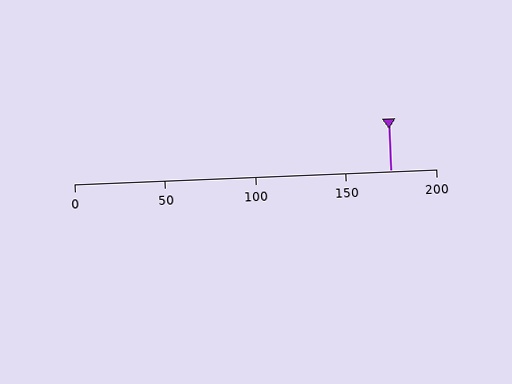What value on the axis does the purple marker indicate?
The marker indicates approximately 175.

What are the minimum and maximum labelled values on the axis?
The axis runs from 0 to 200.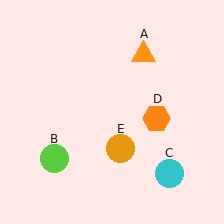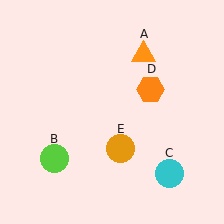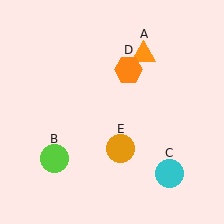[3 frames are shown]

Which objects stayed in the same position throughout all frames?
Orange triangle (object A) and lime circle (object B) and cyan circle (object C) and orange circle (object E) remained stationary.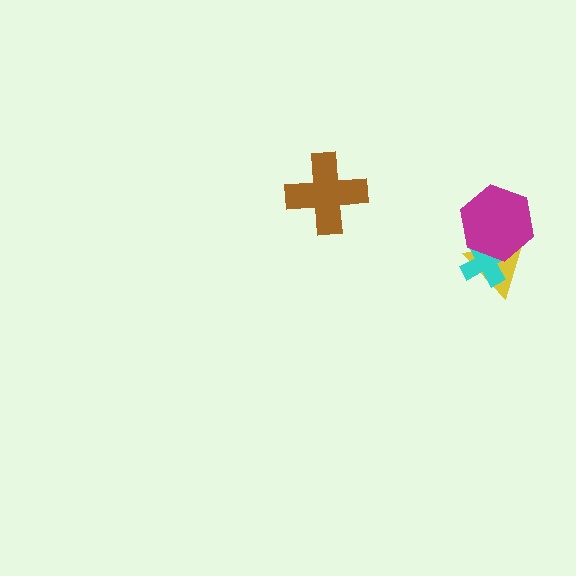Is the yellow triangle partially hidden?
Yes, it is partially covered by another shape.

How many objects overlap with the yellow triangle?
2 objects overlap with the yellow triangle.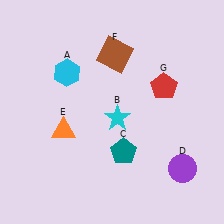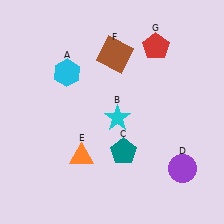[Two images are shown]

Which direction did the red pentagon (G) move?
The red pentagon (G) moved up.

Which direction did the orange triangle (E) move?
The orange triangle (E) moved down.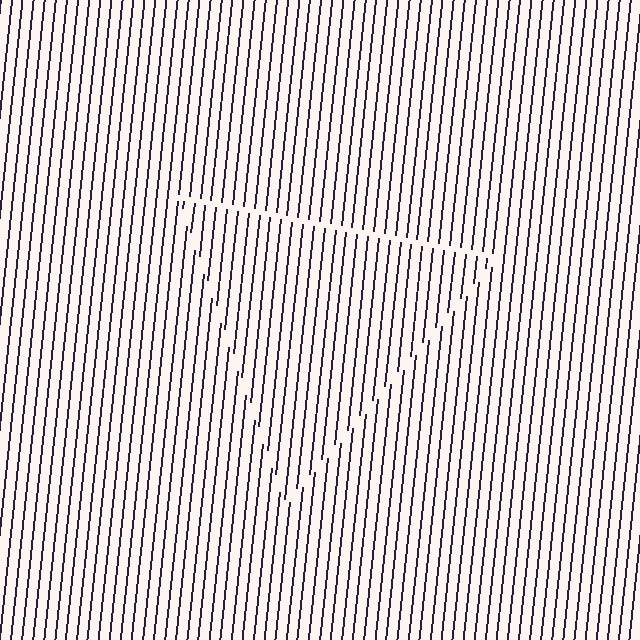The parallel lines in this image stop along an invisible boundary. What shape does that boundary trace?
An illusory triangle. The interior of the shape contains the same grating, shifted by half a period — the contour is defined by the phase discontinuity where line-ends from the inner and outer gratings abut.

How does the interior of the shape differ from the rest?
The interior of the shape contains the same grating, shifted by half a period — the contour is defined by the phase discontinuity where line-ends from the inner and outer gratings abut.